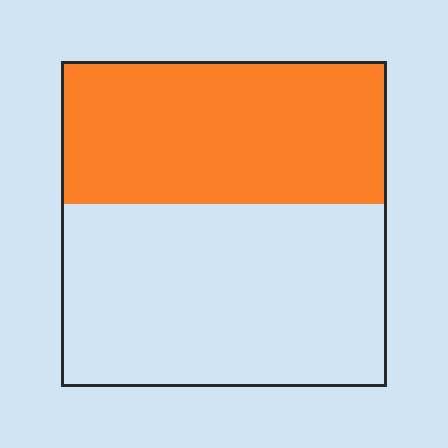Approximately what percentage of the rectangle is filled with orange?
Approximately 45%.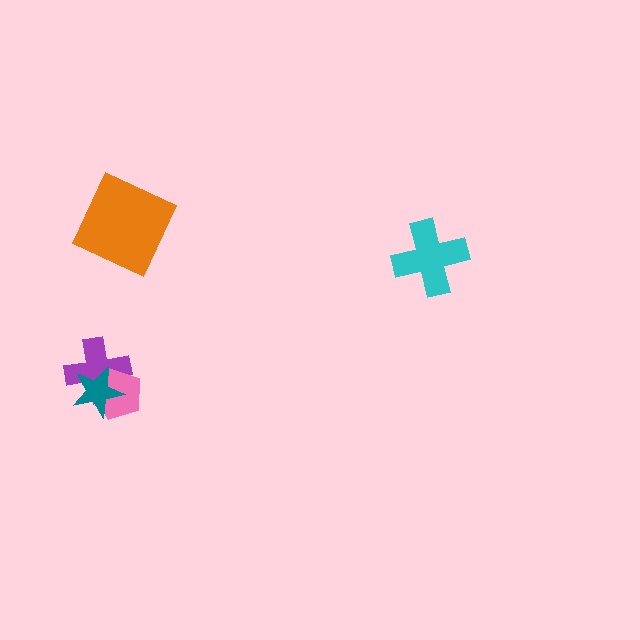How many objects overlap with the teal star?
2 objects overlap with the teal star.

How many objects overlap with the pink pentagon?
2 objects overlap with the pink pentagon.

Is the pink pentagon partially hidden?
Yes, it is partially covered by another shape.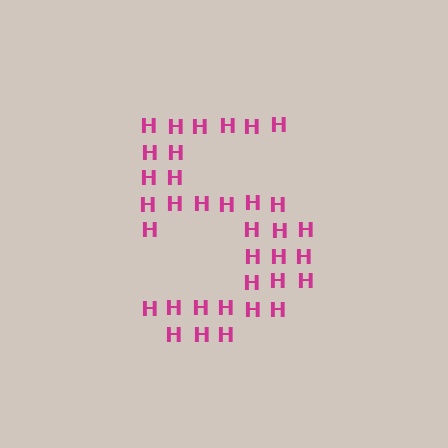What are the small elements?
The small elements are letter H's.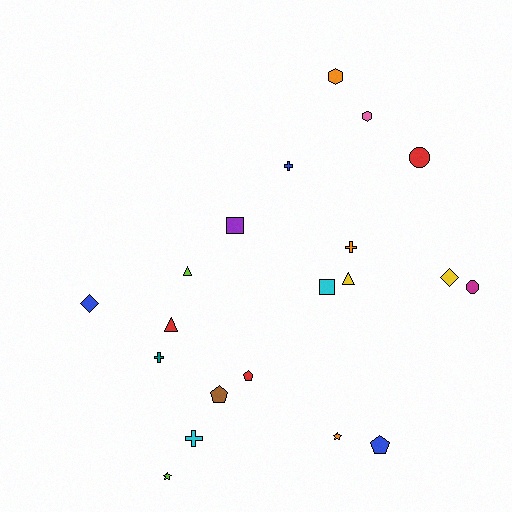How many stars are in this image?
There are 2 stars.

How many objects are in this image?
There are 20 objects.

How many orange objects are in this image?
There are 3 orange objects.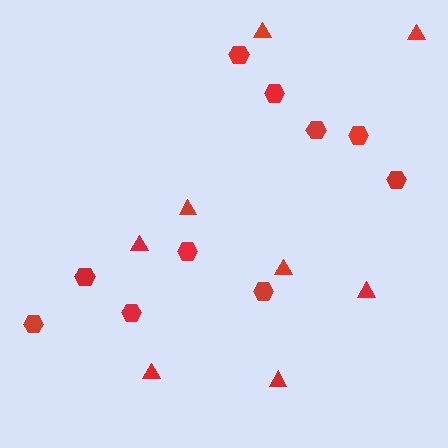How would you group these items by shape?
There are 2 groups: one group of triangles (8) and one group of hexagons (10).